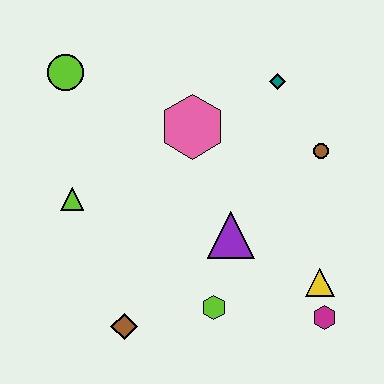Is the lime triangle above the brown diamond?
Yes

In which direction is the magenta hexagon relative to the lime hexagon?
The magenta hexagon is to the right of the lime hexagon.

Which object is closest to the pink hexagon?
The teal diamond is closest to the pink hexagon.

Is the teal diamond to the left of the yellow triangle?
Yes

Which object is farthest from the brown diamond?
The teal diamond is farthest from the brown diamond.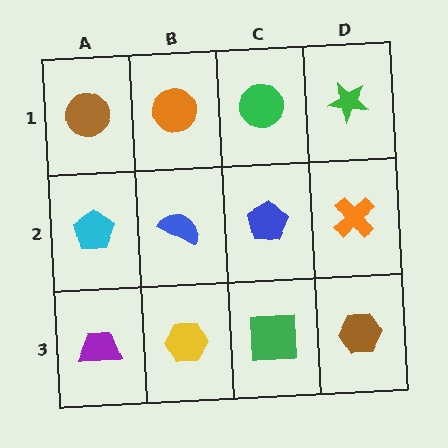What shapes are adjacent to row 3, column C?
A blue pentagon (row 2, column C), a yellow hexagon (row 3, column B), a brown hexagon (row 3, column D).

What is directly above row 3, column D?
An orange cross.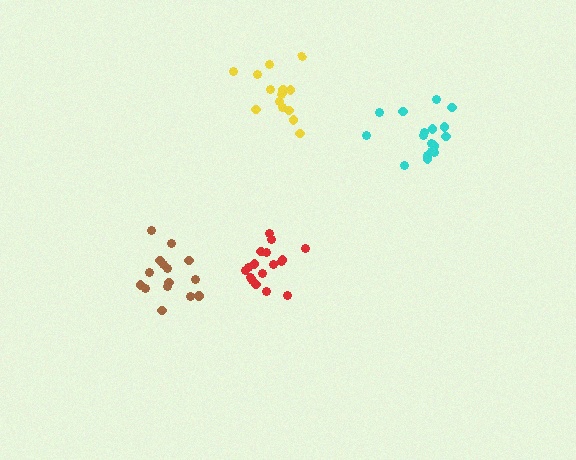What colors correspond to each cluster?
The clusters are colored: brown, cyan, yellow, red.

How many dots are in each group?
Group 1: 15 dots, Group 2: 17 dots, Group 3: 15 dots, Group 4: 17 dots (64 total).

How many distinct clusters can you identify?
There are 4 distinct clusters.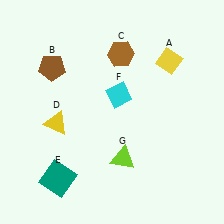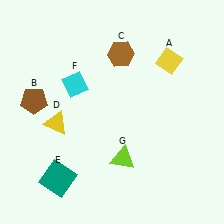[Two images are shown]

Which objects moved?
The objects that moved are: the brown pentagon (B), the cyan diamond (F).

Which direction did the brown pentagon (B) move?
The brown pentagon (B) moved down.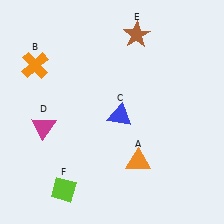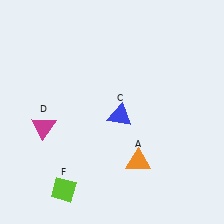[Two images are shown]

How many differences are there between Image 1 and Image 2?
There are 2 differences between the two images.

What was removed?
The brown star (E), the orange cross (B) were removed in Image 2.